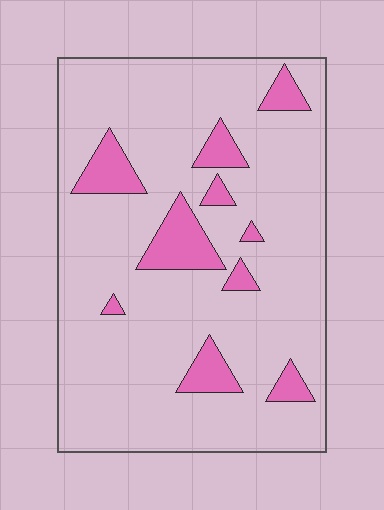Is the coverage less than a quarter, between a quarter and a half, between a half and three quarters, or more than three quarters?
Less than a quarter.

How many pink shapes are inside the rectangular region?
10.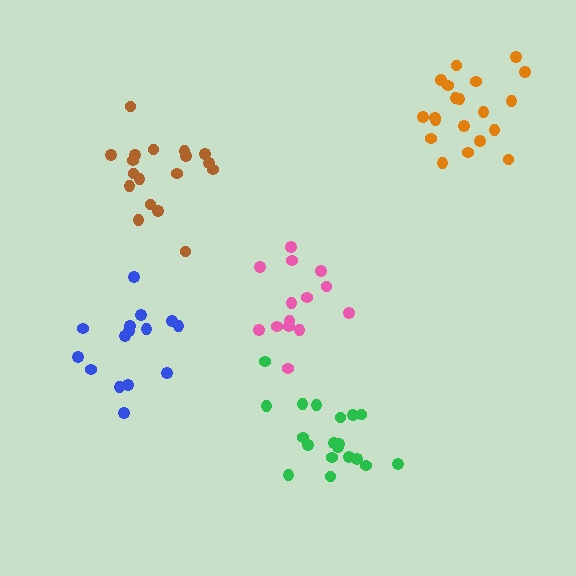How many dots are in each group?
Group 1: 18 dots, Group 2: 19 dots, Group 3: 14 dots, Group 4: 15 dots, Group 5: 20 dots (86 total).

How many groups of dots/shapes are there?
There are 5 groups.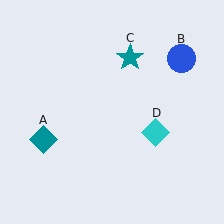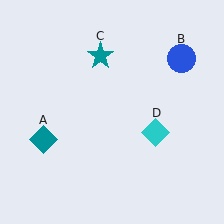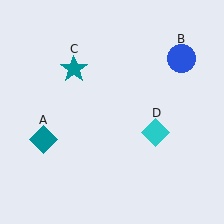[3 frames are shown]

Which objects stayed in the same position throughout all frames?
Teal diamond (object A) and blue circle (object B) and cyan diamond (object D) remained stationary.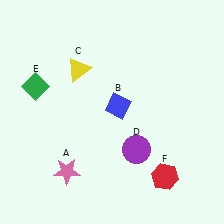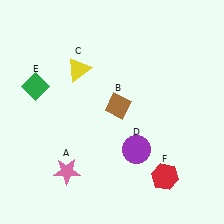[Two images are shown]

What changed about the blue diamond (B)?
In Image 1, B is blue. In Image 2, it changed to brown.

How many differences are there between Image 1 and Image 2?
There is 1 difference between the two images.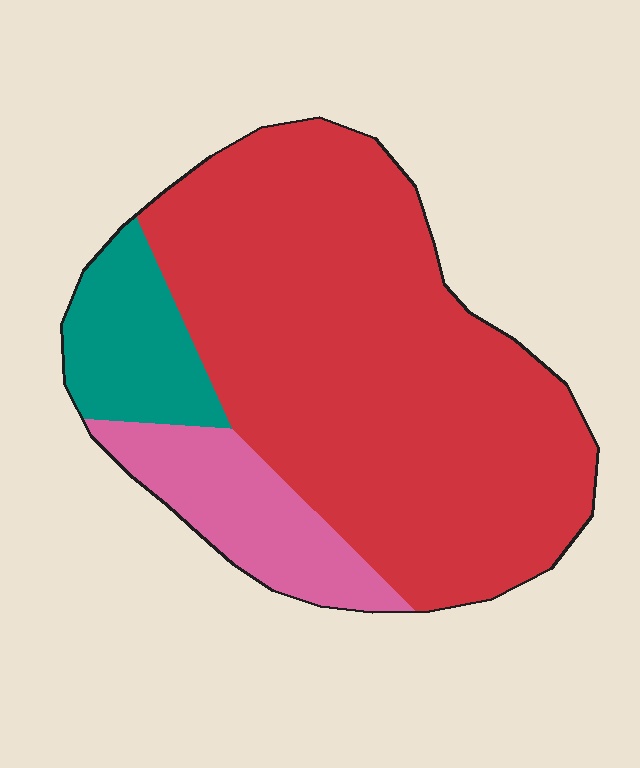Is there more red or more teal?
Red.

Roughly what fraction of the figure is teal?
Teal covers 12% of the figure.